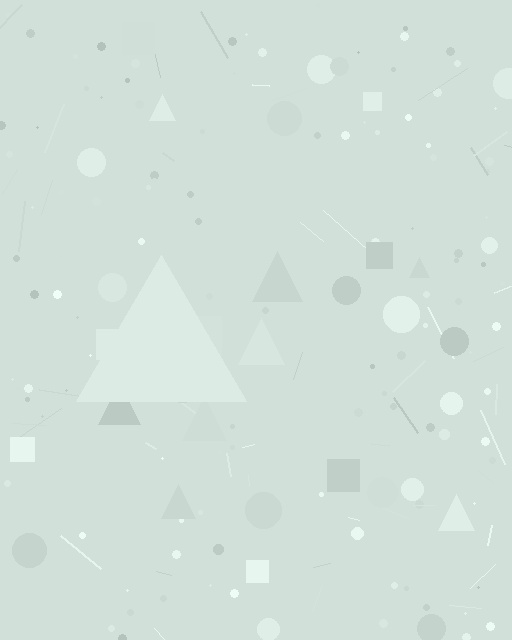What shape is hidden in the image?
A triangle is hidden in the image.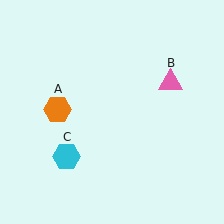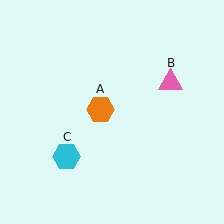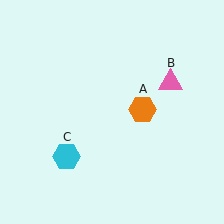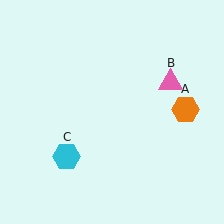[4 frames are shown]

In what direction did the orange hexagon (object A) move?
The orange hexagon (object A) moved right.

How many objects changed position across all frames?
1 object changed position: orange hexagon (object A).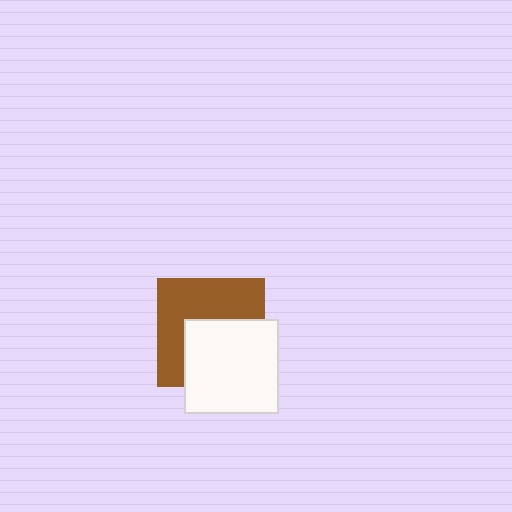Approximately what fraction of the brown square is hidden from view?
Roughly 47% of the brown square is hidden behind the white square.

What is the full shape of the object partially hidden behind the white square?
The partially hidden object is a brown square.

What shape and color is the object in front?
The object in front is a white square.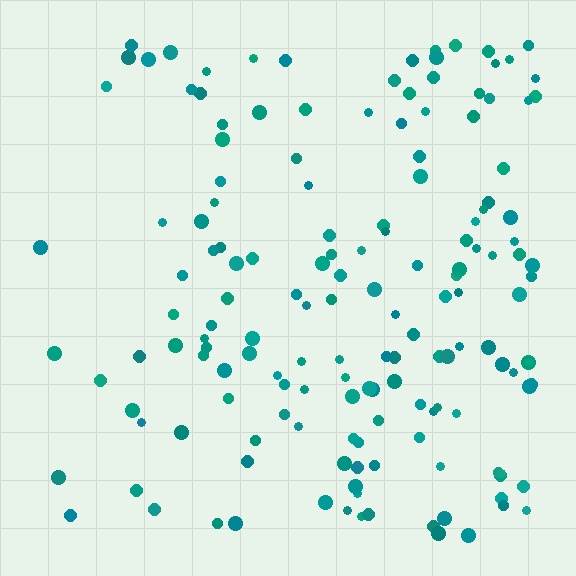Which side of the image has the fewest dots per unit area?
The left.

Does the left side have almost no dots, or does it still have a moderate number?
Still a moderate number, just noticeably fewer than the right.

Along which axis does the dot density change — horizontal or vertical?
Horizontal.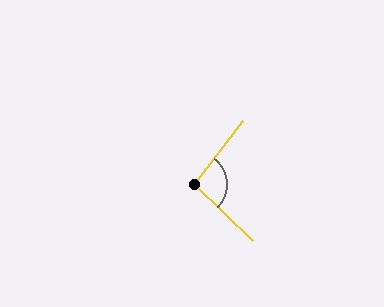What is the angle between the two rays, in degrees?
Approximately 97 degrees.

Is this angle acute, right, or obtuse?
It is obtuse.